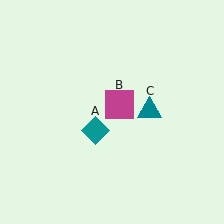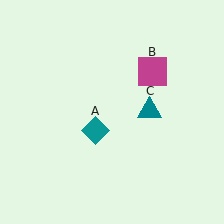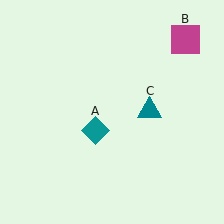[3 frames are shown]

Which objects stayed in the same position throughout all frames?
Teal diamond (object A) and teal triangle (object C) remained stationary.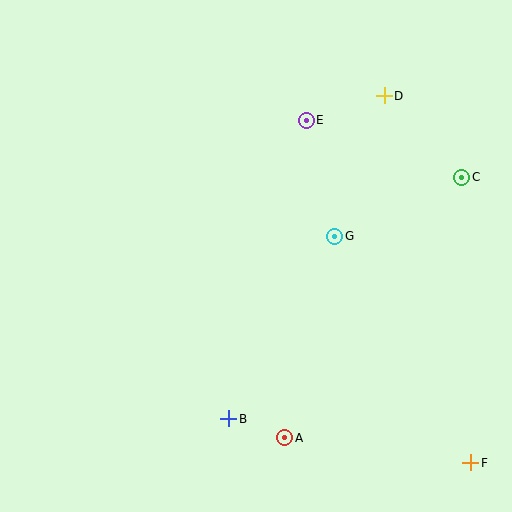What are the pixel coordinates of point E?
Point E is at (306, 120).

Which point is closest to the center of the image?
Point G at (335, 236) is closest to the center.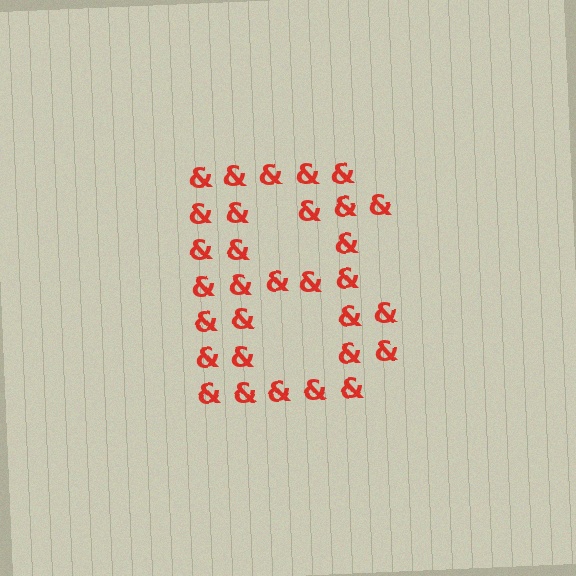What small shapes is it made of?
It is made of small ampersands.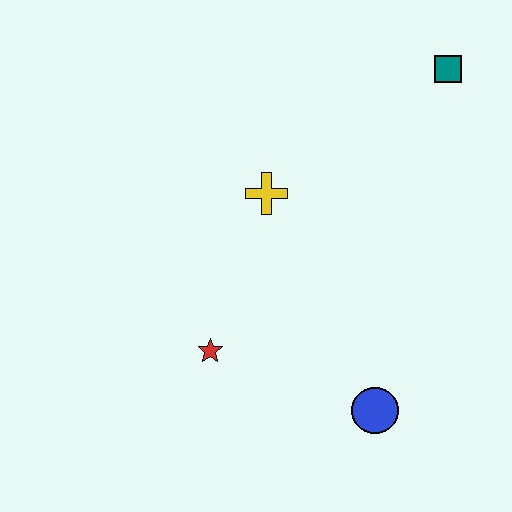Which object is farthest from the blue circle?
The teal square is farthest from the blue circle.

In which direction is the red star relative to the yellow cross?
The red star is below the yellow cross.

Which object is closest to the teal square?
The yellow cross is closest to the teal square.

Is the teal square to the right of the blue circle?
Yes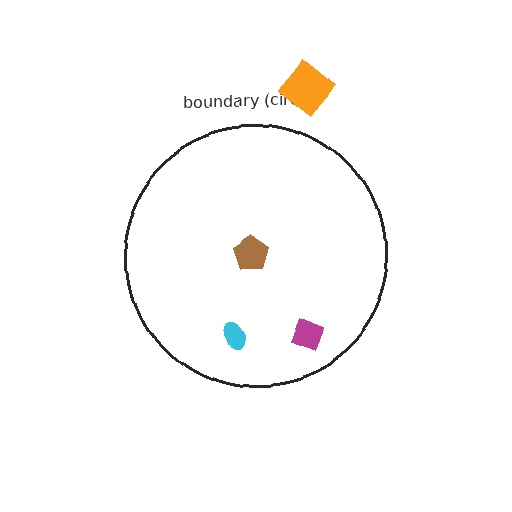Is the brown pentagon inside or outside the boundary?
Inside.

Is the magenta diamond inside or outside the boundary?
Inside.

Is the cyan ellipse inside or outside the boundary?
Inside.